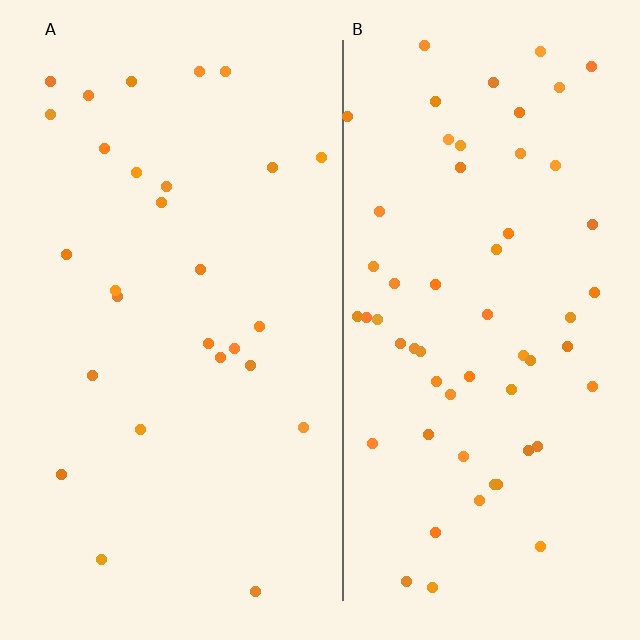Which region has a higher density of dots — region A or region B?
B (the right).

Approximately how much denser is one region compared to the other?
Approximately 2.1× — region B over region A.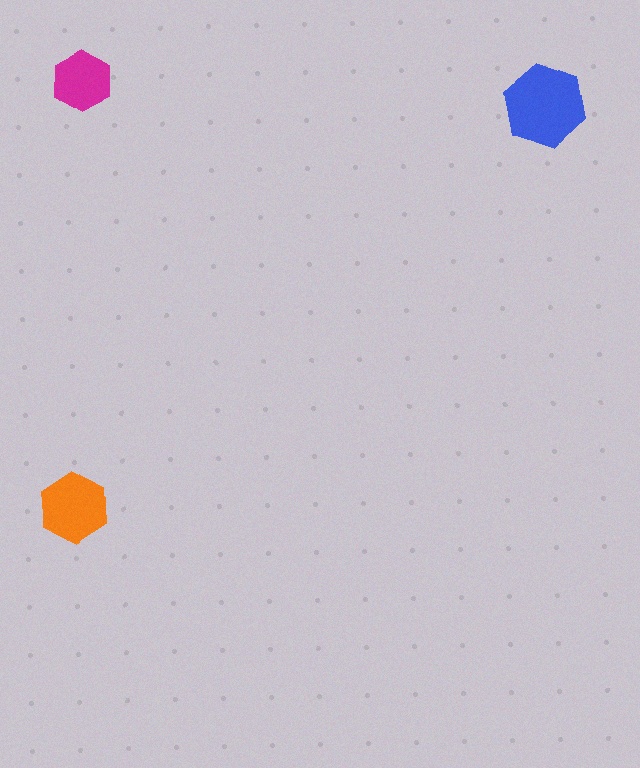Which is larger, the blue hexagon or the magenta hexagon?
The blue one.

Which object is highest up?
The magenta hexagon is topmost.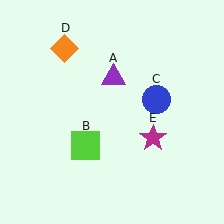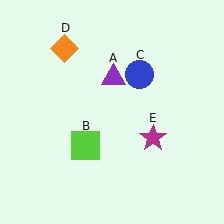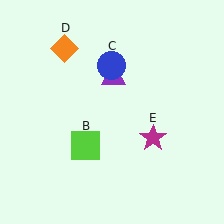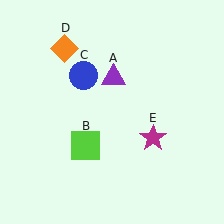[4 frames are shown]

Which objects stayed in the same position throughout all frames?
Purple triangle (object A) and lime square (object B) and orange diamond (object D) and magenta star (object E) remained stationary.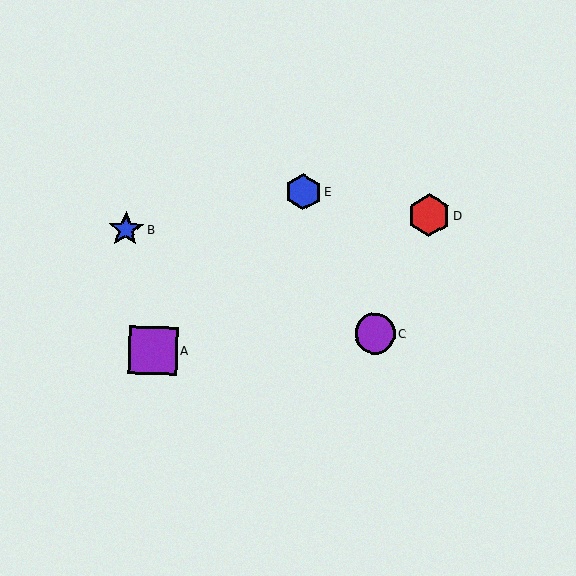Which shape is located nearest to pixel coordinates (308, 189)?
The blue hexagon (labeled E) at (303, 192) is nearest to that location.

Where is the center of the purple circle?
The center of the purple circle is at (375, 334).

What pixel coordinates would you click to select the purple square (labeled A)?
Click at (153, 350) to select the purple square A.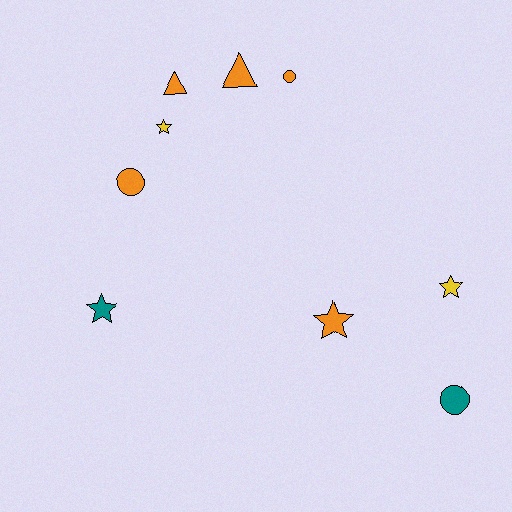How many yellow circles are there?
There are no yellow circles.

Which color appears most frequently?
Orange, with 5 objects.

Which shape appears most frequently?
Star, with 4 objects.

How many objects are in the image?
There are 9 objects.